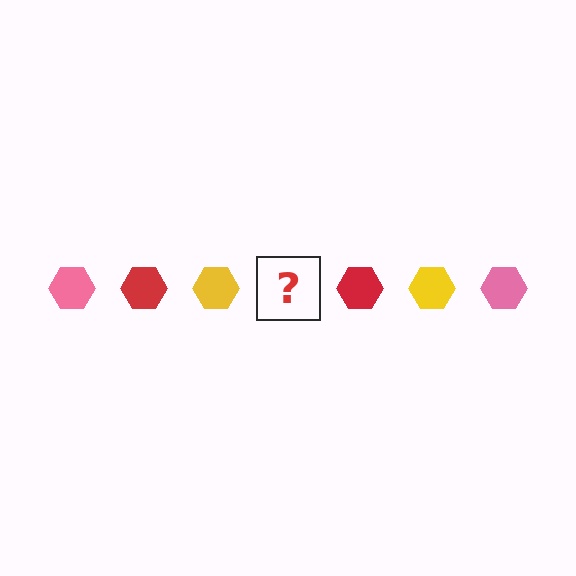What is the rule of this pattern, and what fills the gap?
The rule is that the pattern cycles through pink, red, yellow hexagons. The gap should be filled with a pink hexagon.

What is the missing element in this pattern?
The missing element is a pink hexagon.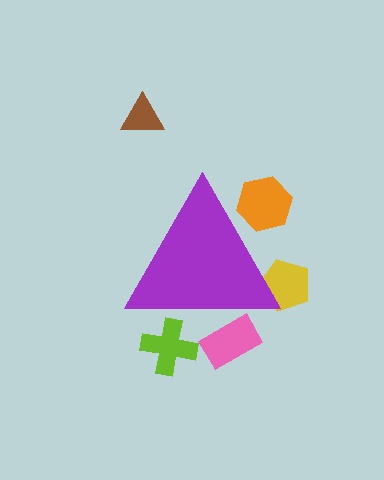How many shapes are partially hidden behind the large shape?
4 shapes are partially hidden.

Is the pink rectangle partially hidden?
Yes, the pink rectangle is partially hidden behind the purple triangle.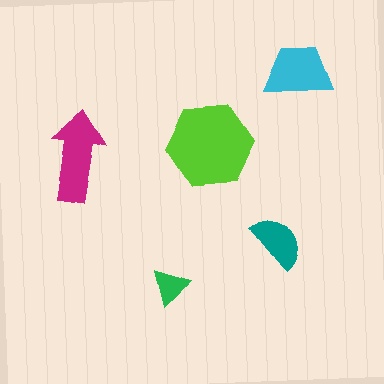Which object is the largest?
The lime hexagon.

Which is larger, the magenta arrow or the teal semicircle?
The magenta arrow.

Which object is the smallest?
The green triangle.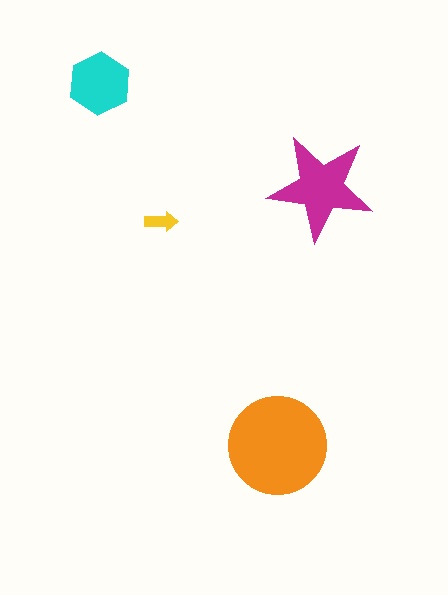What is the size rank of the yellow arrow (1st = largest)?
4th.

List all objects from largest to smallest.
The orange circle, the magenta star, the cyan hexagon, the yellow arrow.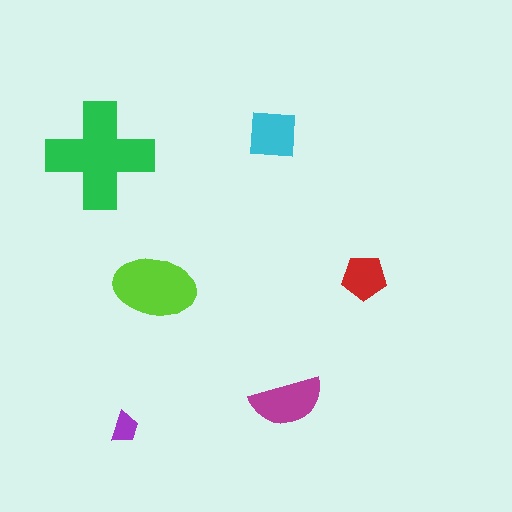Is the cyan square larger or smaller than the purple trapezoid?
Larger.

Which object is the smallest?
The purple trapezoid.